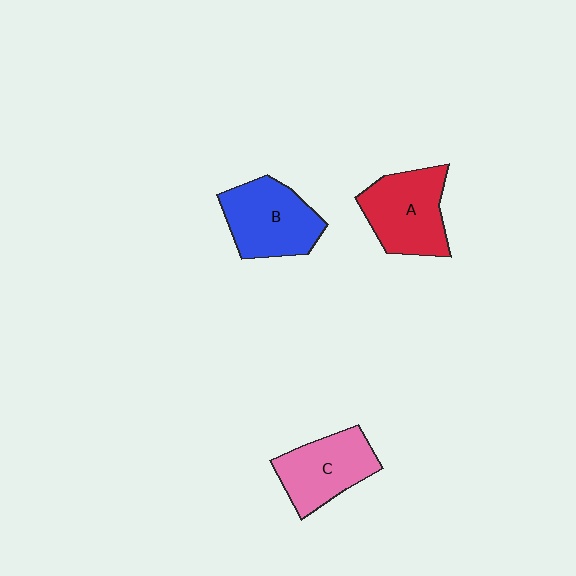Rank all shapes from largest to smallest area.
From largest to smallest: A (red), B (blue), C (pink).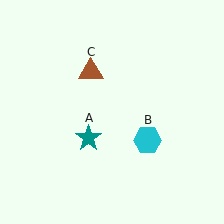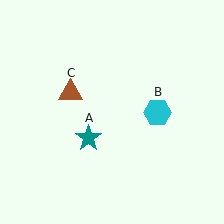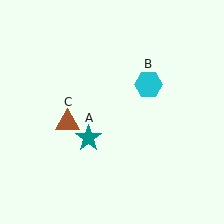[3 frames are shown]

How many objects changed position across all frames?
2 objects changed position: cyan hexagon (object B), brown triangle (object C).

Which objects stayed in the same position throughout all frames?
Teal star (object A) remained stationary.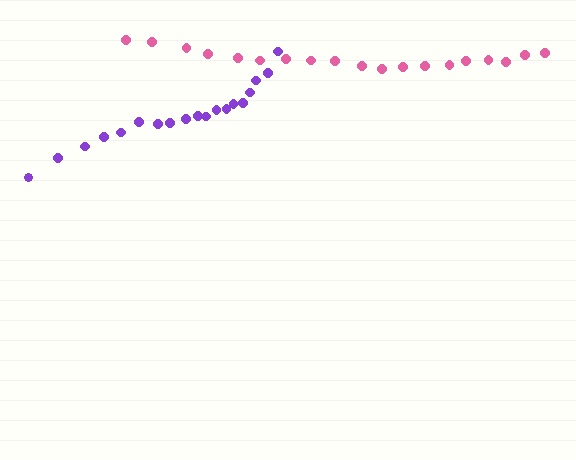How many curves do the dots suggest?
There are 2 distinct paths.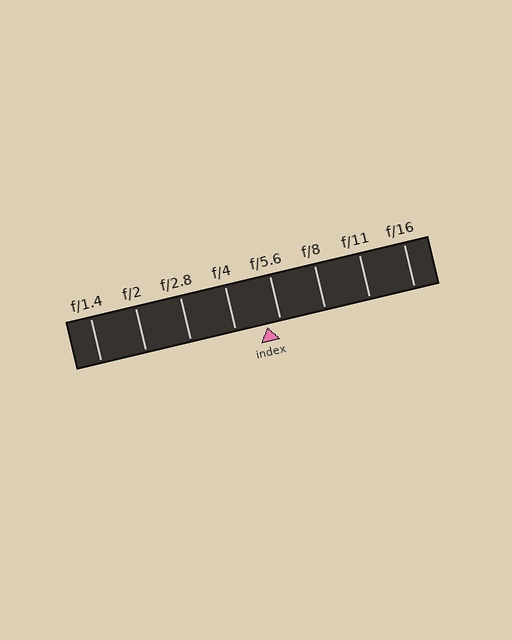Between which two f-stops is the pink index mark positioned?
The index mark is between f/4 and f/5.6.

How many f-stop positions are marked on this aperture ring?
There are 8 f-stop positions marked.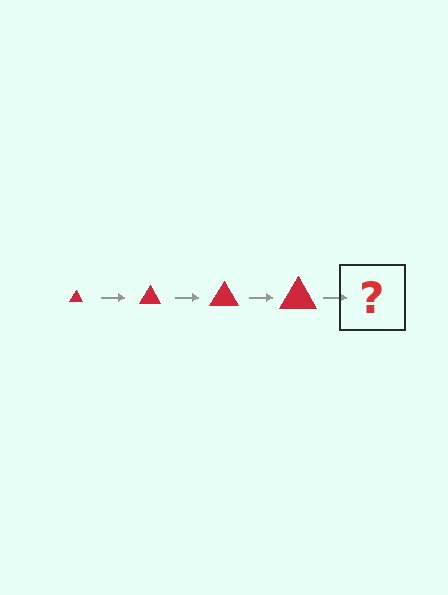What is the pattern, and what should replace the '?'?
The pattern is that the triangle gets progressively larger each step. The '?' should be a red triangle, larger than the previous one.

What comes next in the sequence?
The next element should be a red triangle, larger than the previous one.